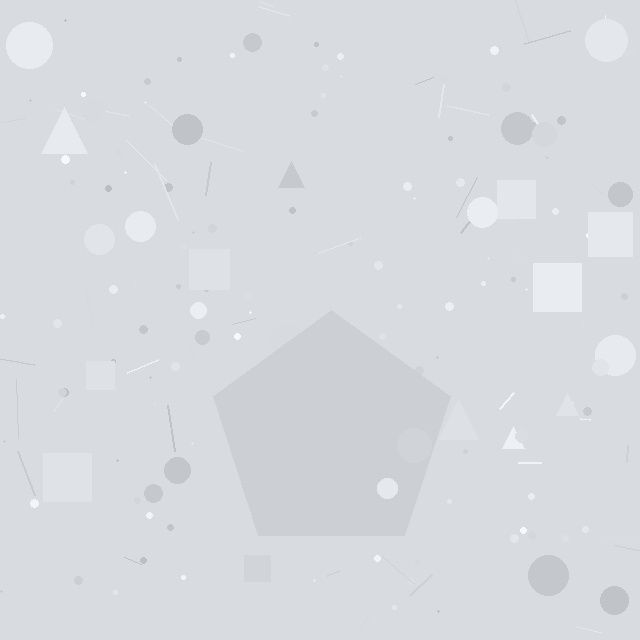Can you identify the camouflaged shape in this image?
The camouflaged shape is a pentagon.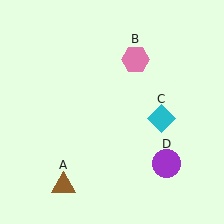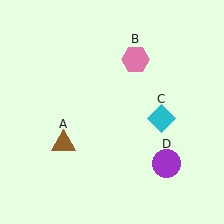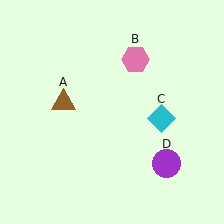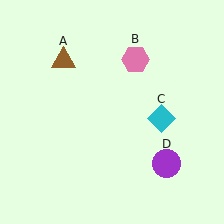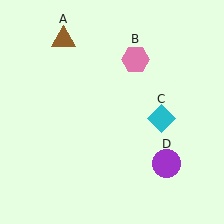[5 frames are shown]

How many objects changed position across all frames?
1 object changed position: brown triangle (object A).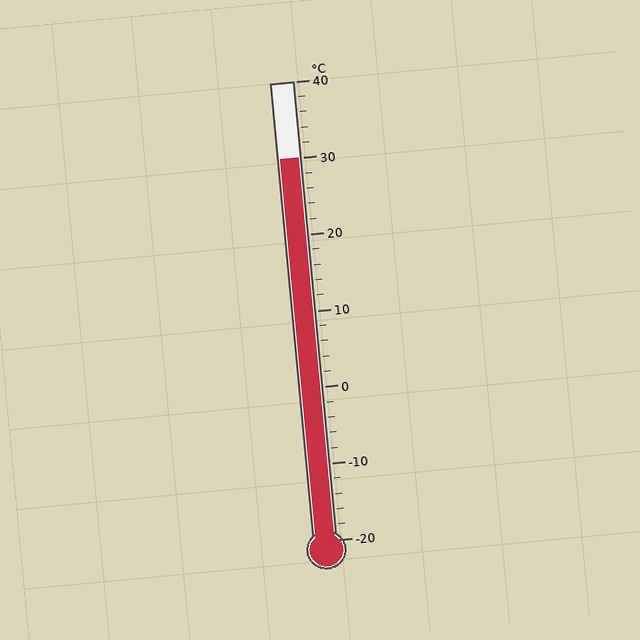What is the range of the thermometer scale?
The thermometer scale ranges from -20°C to 40°C.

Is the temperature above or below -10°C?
The temperature is above -10°C.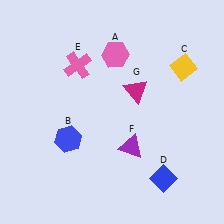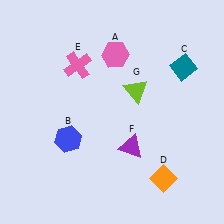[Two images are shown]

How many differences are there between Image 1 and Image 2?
There are 3 differences between the two images.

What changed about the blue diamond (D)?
In Image 1, D is blue. In Image 2, it changed to orange.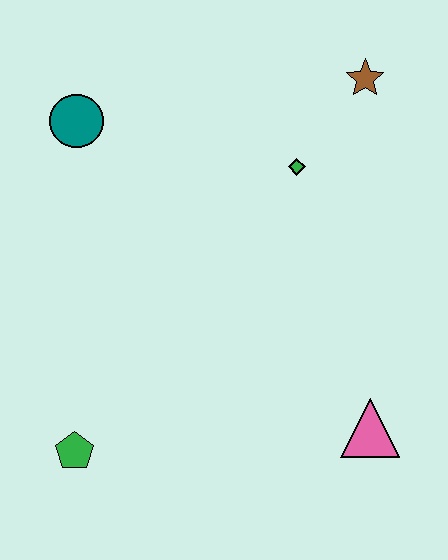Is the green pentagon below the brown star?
Yes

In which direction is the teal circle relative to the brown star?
The teal circle is to the left of the brown star.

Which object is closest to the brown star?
The green diamond is closest to the brown star.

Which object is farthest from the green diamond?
The green pentagon is farthest from the green diamond.